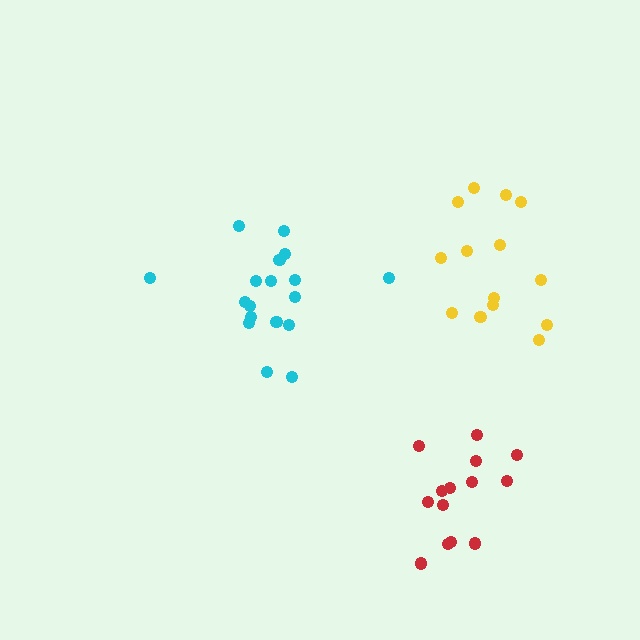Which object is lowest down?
The red cluster is bottommost.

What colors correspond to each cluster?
The clusters are colored: cyan, yellow, red.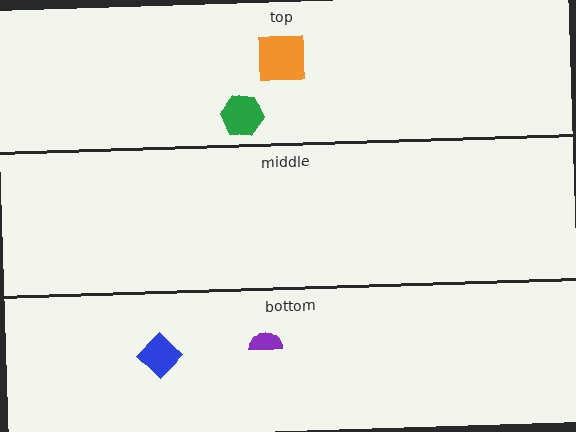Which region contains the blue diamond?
The bottom region.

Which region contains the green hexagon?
The top region.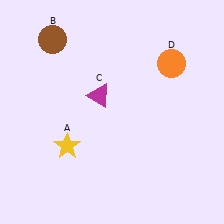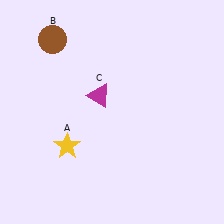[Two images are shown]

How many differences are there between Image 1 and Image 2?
There is 1 difference between the two images.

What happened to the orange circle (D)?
The orange circle (D) was removed in Image 2. It was in the top-right area of Image 1.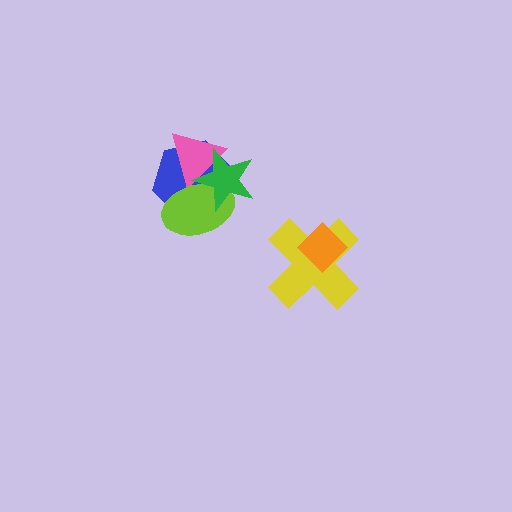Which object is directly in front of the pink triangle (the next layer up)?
The lime ellipse is directly in front of the pink triangle.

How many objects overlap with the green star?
3 objects overlap with the green star.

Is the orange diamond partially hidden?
No, no other shape covers it.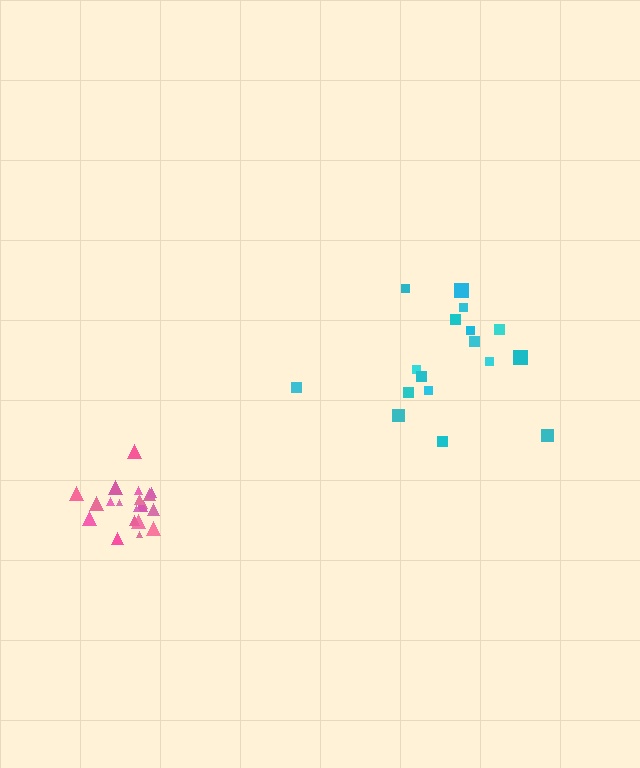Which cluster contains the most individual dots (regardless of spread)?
Pink (20).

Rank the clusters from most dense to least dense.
pink, cyan.